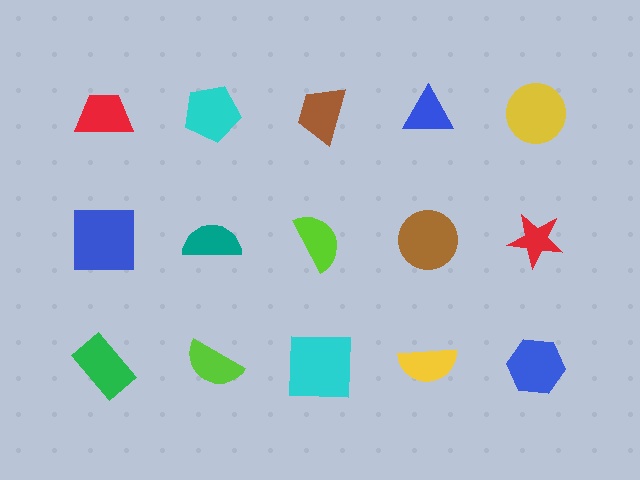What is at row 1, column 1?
A red trapezoid.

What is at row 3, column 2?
A lime semicircle.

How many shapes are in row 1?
5 shapes.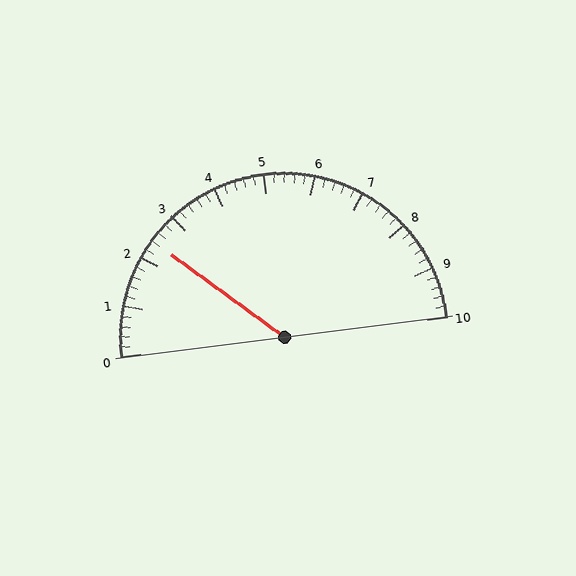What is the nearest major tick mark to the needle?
The nearest major tick mark is 2.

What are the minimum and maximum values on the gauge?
The gauge ranges from 0 to 10.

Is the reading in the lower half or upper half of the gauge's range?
The reading is in the lower half of the range (0 to 10).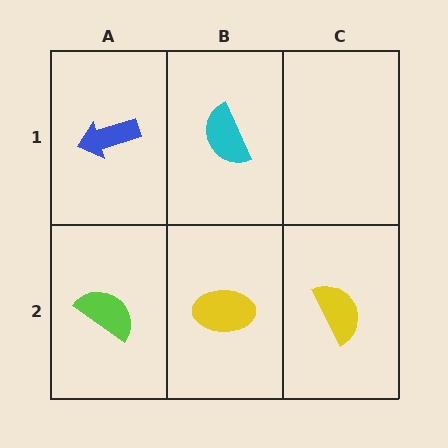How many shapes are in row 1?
2 shapes.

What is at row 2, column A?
A lime semicircle.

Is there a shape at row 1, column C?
No, that cell is empty.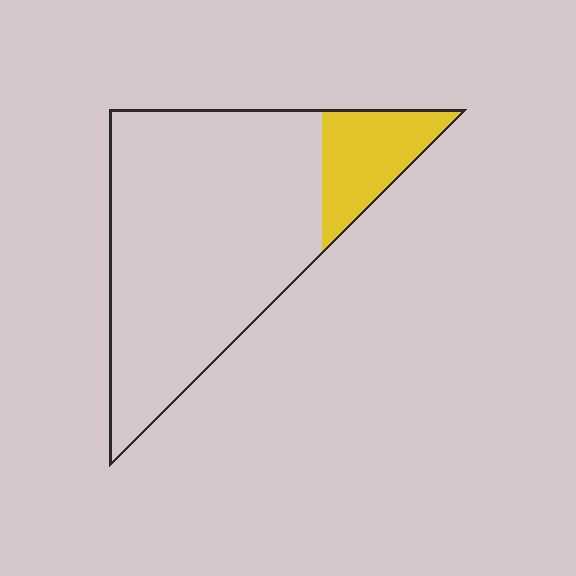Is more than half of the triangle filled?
No.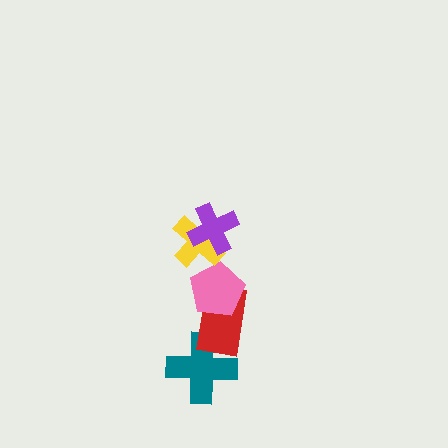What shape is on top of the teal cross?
The red rectangle is on top of the teal cross.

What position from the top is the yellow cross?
The yellow cross is 2nd from the top.